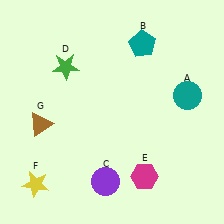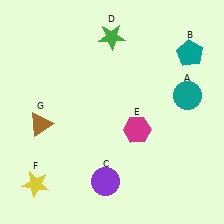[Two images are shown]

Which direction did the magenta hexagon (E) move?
The magenta hexagon (E) moved up.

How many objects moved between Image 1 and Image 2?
3 objects moved between the two images.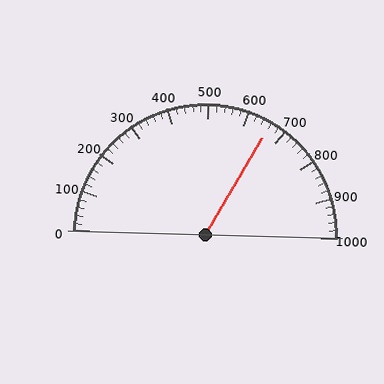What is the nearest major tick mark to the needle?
The nearest major tick mark is 700.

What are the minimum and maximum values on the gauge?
The gauge ranges from 0 to 1000.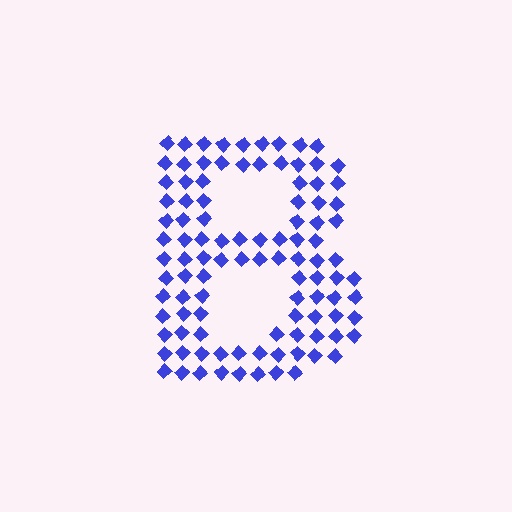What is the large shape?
The large shape is the letter B.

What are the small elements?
The small elements are diamonds.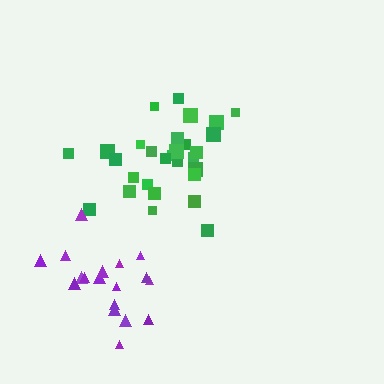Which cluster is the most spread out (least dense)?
Purple.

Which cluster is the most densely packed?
Green.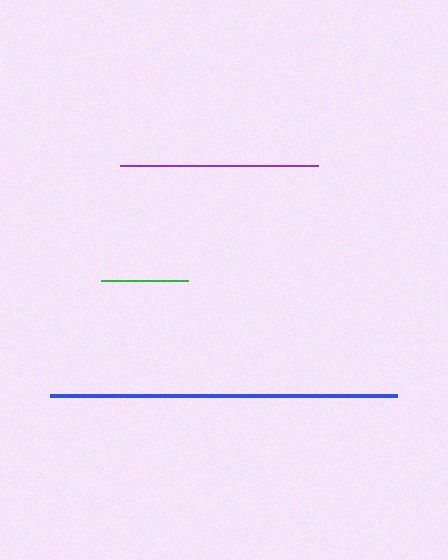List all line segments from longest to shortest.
From longest to shortest: blue, purple, green.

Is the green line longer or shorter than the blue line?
The blue line is longer than the green line.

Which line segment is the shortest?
The green line is the shortest at approximately 87 pixels.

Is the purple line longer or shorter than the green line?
The purple line is longer than the green line.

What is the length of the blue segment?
The blue segment is approximately 347 pixels long.